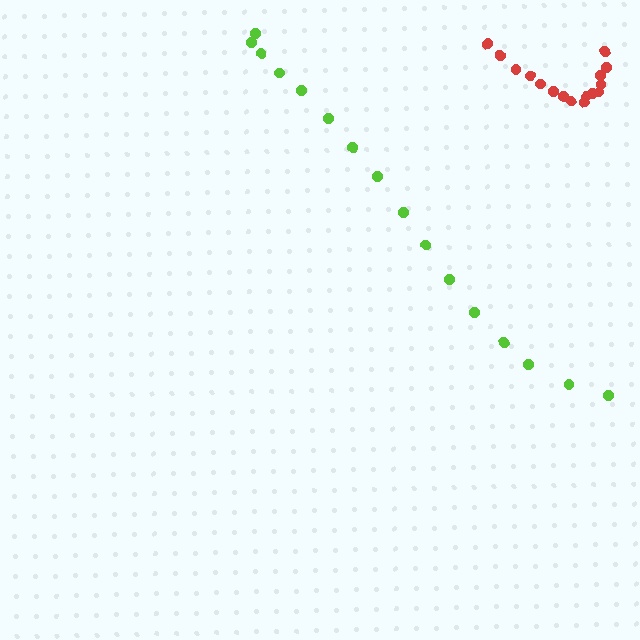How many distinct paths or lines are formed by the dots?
There are 2 distinct paths.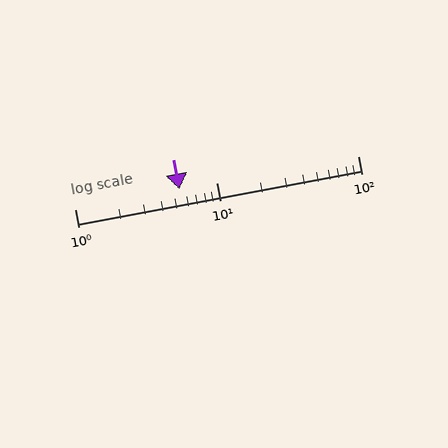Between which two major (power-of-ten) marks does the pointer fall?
The pointer is between 1 and 10.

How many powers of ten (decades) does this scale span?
The scale spans 2 decades, from 1 to 100.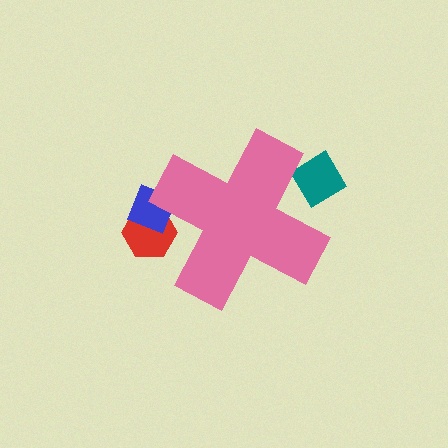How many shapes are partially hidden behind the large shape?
3 shapes are partially hidden.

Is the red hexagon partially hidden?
Yes, the red hexagon is partially hidden behind the pink cross.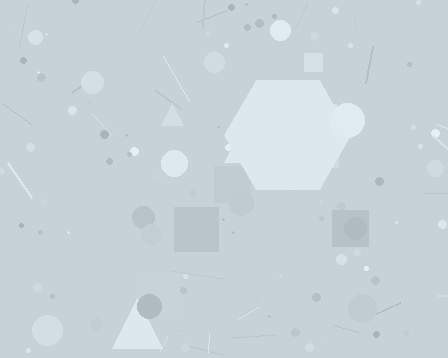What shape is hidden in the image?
A hexagon is hidden in the image.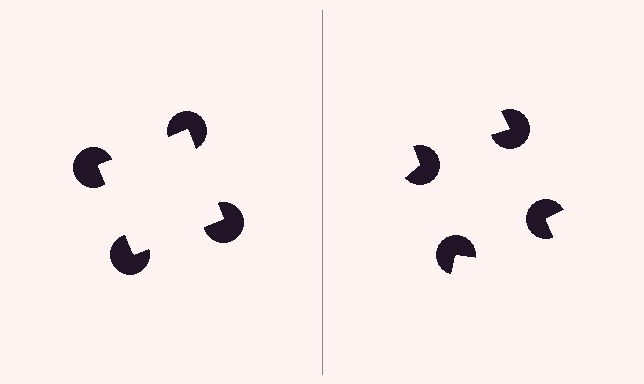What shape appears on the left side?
An illusory square.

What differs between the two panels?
The pac-man discs are positioned identically on both sides; only the wedge orientations differ. On the left they align to a square; on the right they are misaligned.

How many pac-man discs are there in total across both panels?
8 — 4 on each side.